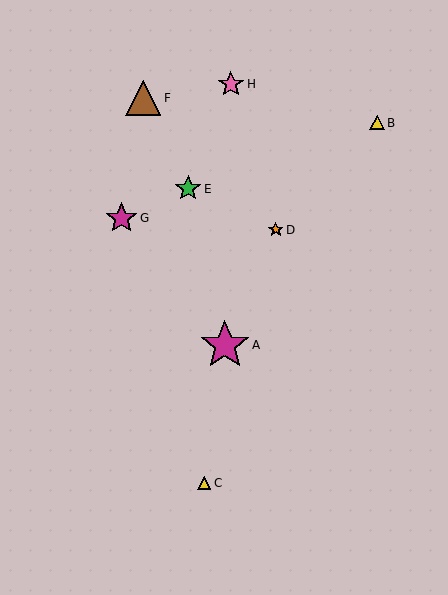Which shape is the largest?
The magenta star (labeled A) is the largest.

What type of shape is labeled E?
Shape E is a green star.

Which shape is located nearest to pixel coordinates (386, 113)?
The yellow triangle (labeled B) at (377, 123) is nearest to that location.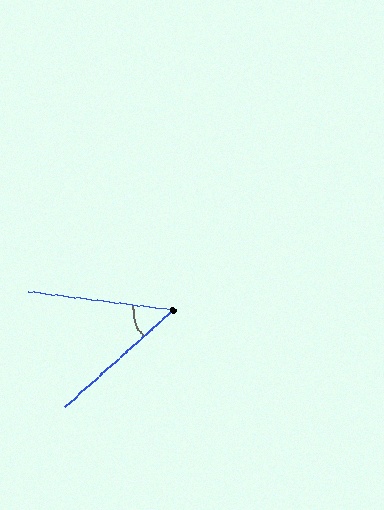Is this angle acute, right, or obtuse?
It is acute.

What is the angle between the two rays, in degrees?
Approximately 49 degrees.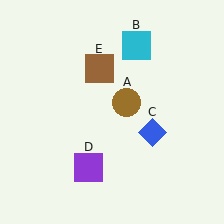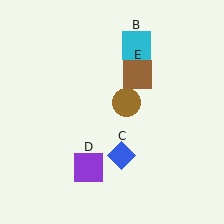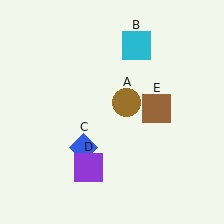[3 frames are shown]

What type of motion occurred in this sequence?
The blue diamond (object C), brown square (object E) rotated clockwise around the center of the scene.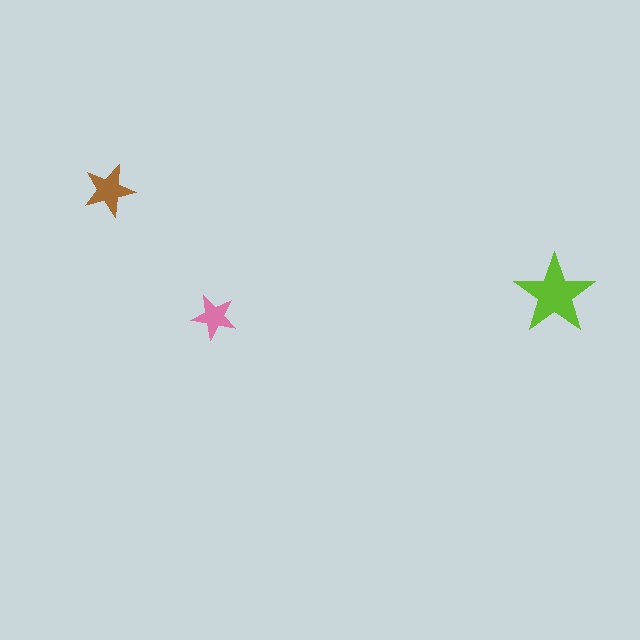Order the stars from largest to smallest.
the lime one, the brown one, the pink one.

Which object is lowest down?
The pink star is bottommost.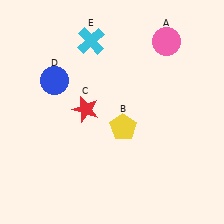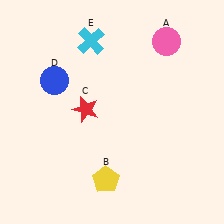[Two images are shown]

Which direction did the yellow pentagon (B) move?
The yellow pentagon (B) moved down.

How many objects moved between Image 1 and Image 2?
1 object moved between the two images.